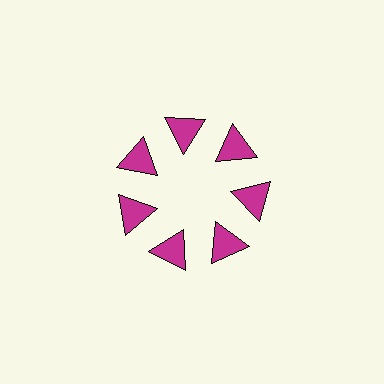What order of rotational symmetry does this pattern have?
This pattern has 7-fold rotational symmetry.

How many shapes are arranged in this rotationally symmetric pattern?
There are 7 shapes, arranged in 7 groups of 1.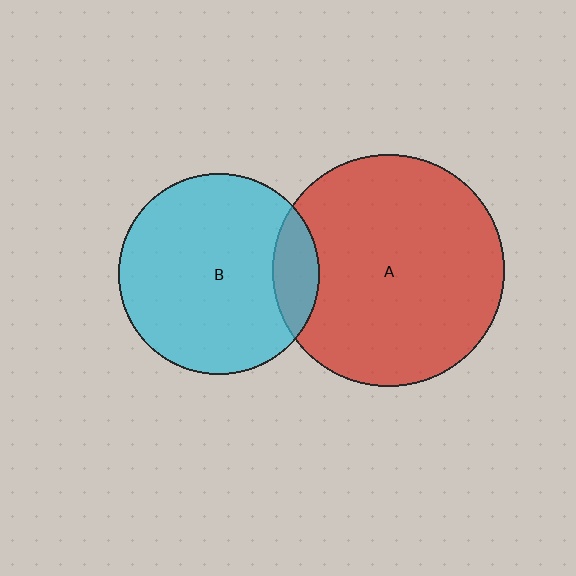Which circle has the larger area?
Circle A (red).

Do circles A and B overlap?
Yes.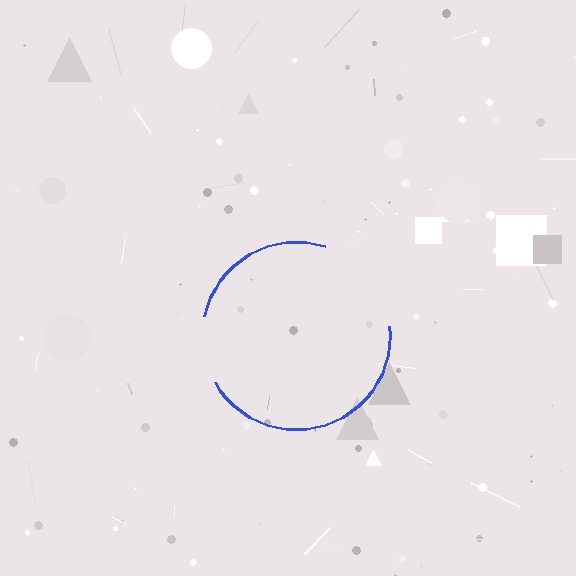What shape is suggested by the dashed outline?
The dashed outline suggests a circle.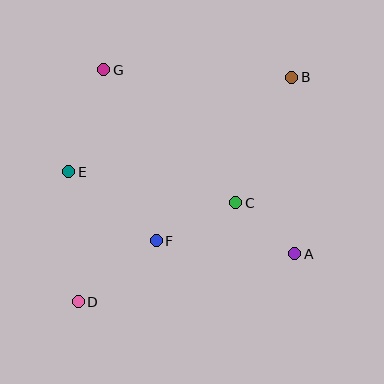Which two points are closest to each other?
Points A and C are closest to each other.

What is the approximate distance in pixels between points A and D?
The distance between A and D is approximately 222 pixels.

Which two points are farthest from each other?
Points B and D are farthest from each other.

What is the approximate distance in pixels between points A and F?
The distance between A and F is approximately 139 pixels.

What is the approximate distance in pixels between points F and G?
The distance between F and G is approximately 179 pixels.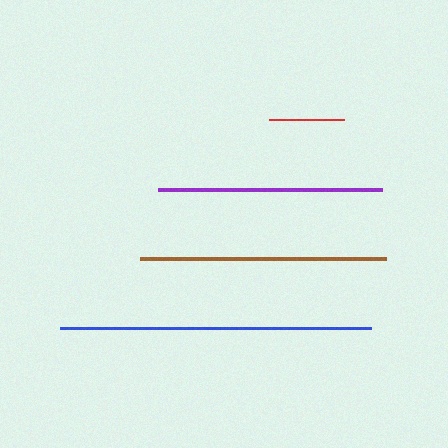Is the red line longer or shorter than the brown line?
The brown line is longer than the red line.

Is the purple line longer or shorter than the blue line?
The blue line is longer than the purple line.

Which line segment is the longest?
The blue line is the longest at approximately 311 pixels.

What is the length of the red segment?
The red segment is approximately 75 pixels long.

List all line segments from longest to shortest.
From longest to shortest: blue, brown, purple, red.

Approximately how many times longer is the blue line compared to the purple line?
The blue line is approximately 1.4 times the length of the purple line.